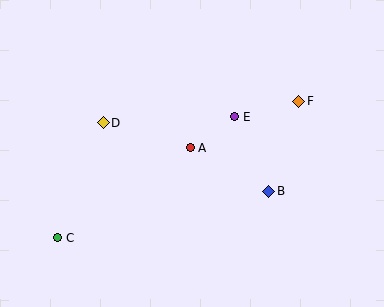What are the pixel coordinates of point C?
Point C is at (58, 238).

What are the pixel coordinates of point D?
Point D is at (103, 123).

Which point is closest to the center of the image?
Point A at (190, 148) is closest to the center.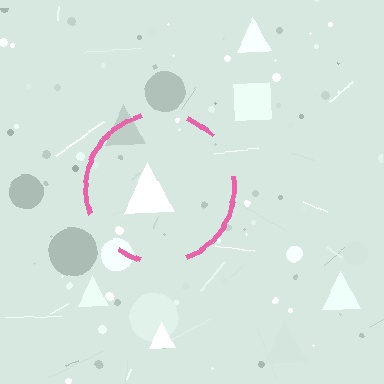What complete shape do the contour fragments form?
The contour fragments form a circle.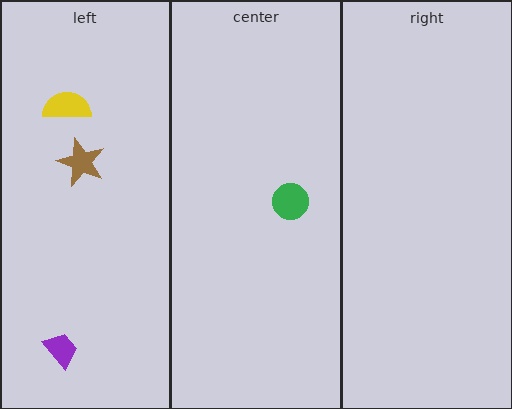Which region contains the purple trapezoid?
The left region.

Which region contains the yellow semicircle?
The left region.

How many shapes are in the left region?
3.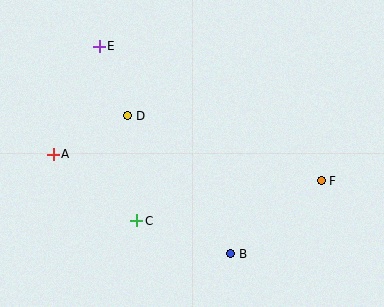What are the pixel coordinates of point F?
Point F is at (321, 181).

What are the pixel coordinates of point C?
Point C is at (137, 221).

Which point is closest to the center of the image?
Point D at (128, 116) is closest to the center.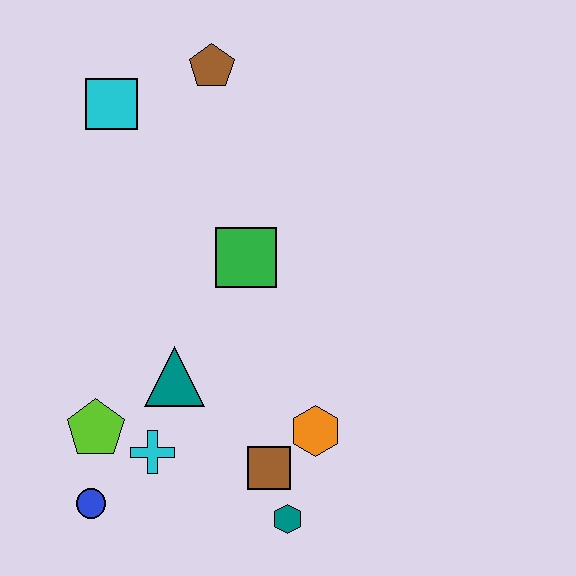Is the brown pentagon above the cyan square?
Yes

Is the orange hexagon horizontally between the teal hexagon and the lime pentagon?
No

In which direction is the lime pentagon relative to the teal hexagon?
The lime pentagon is to the left of the teal hexagon.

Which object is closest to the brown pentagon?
The cyan square is closest to the brown pentagon.